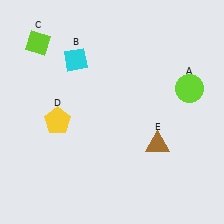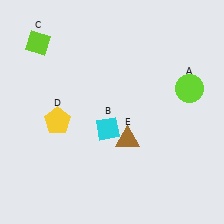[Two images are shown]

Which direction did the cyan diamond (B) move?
The cyan diamond (B) moved down.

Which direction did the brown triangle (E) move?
The brown triangle (E) moved left.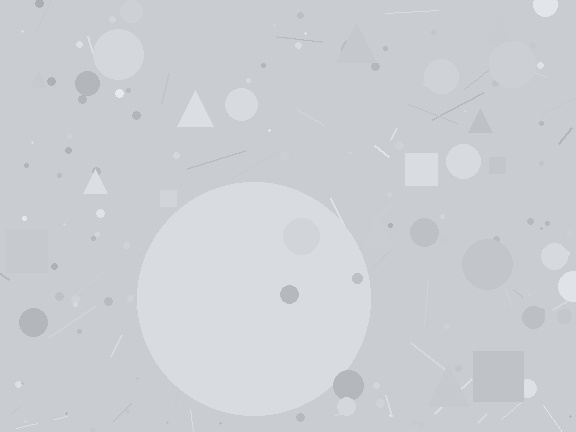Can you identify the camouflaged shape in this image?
The camouflaged shape is a circle.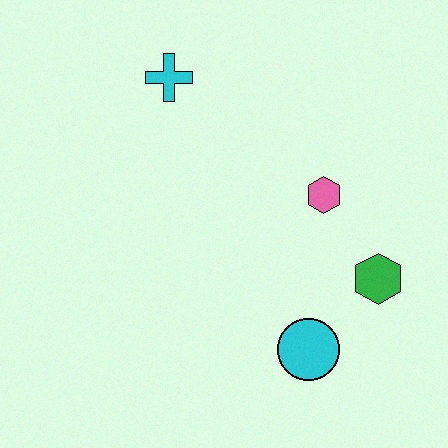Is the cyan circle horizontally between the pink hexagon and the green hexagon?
No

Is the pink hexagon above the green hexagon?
Yes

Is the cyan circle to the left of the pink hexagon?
Yes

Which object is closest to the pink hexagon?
The green hexagon is closest to the pink hexagon.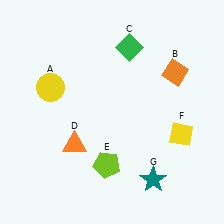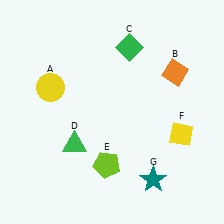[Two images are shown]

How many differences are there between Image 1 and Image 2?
There is 1 difference between the two images.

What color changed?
The triangle (D) changed from orange in Image 1 to green in Image 2.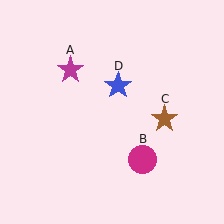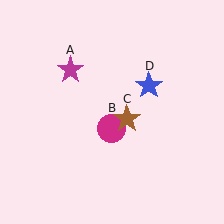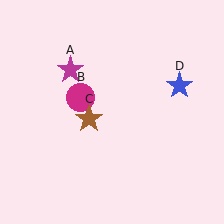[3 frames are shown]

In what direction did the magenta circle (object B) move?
The magenta circle (object B) moved up and to the left.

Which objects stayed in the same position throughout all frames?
Magenta star (object A) remained stationary.